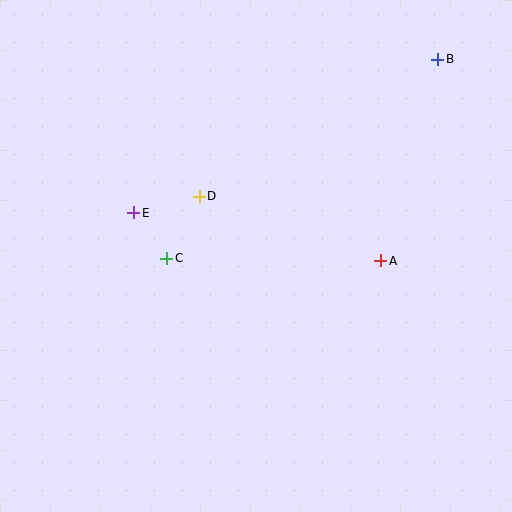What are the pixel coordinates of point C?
Point C is at (167, 258).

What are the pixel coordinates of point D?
Point D is at (199, 196).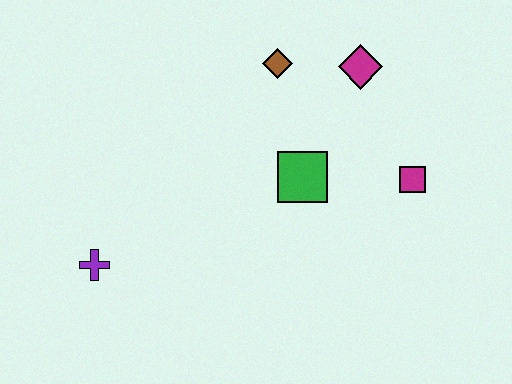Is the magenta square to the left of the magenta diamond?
No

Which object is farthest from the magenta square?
The purple cross is farthest from the magenta square.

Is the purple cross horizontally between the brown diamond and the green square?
No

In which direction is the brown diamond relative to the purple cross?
The brown diamond is above the purple cross.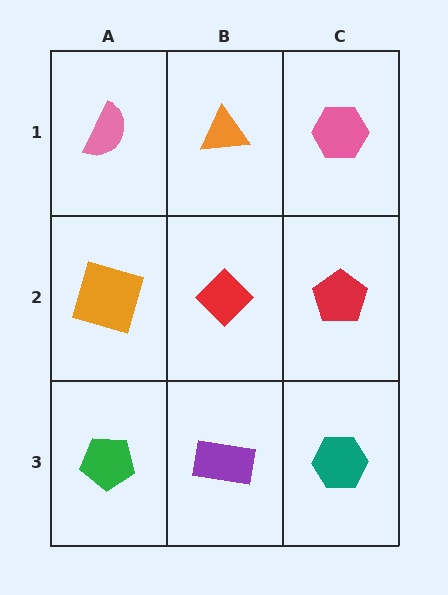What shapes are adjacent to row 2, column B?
An orange triangle (row 1, column B), a purple rectangle (row 3, column B), an orange square (row 2, column A), a red pentagon (row 2, column C).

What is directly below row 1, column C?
A red pentagon.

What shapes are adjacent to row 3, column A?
An orange square (row 2, column A), a purple rectangle (row 3, column B).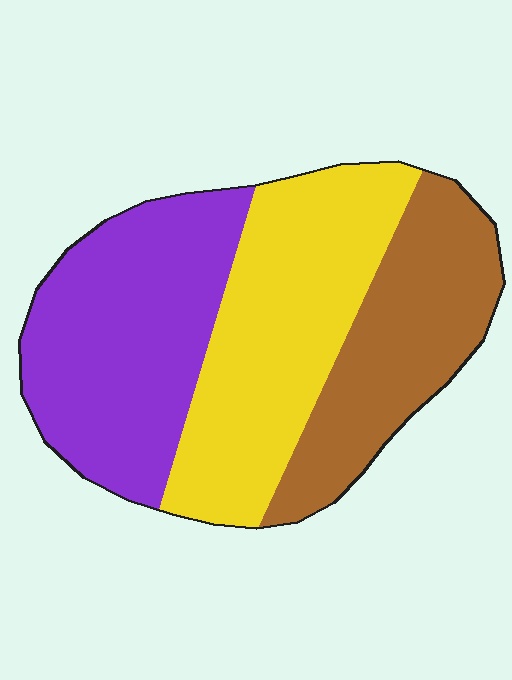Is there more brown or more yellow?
Yellow.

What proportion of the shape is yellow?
Yellow takes up about three eighths (3/8) of the shape.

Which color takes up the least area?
Brown, at roughly 25%.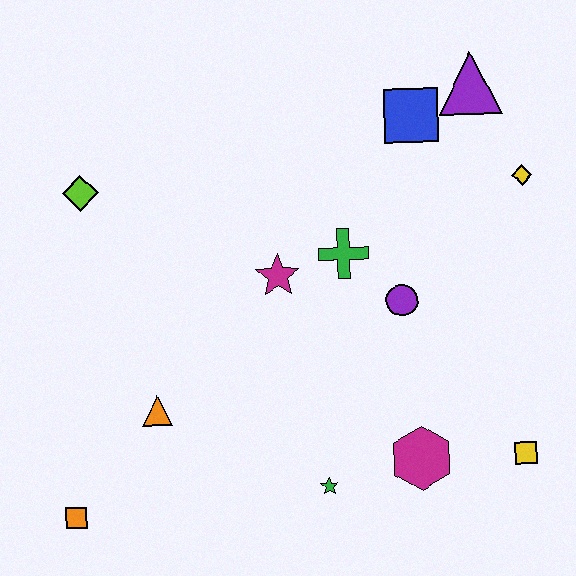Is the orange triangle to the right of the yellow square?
No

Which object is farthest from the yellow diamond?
The orange square is farthest from the yellow diamond.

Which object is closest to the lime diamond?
The magenta star is closest to the lime diamond.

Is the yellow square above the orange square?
Yes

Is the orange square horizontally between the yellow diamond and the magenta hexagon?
No